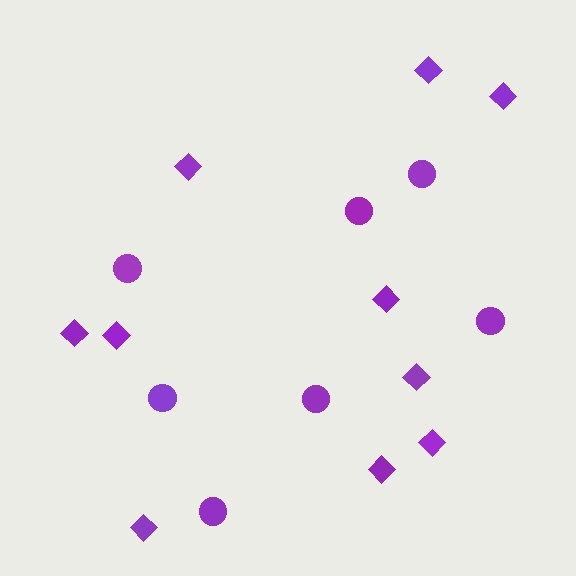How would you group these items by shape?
There are 2 groups: one group of circles (7) and one group of diamonds (10).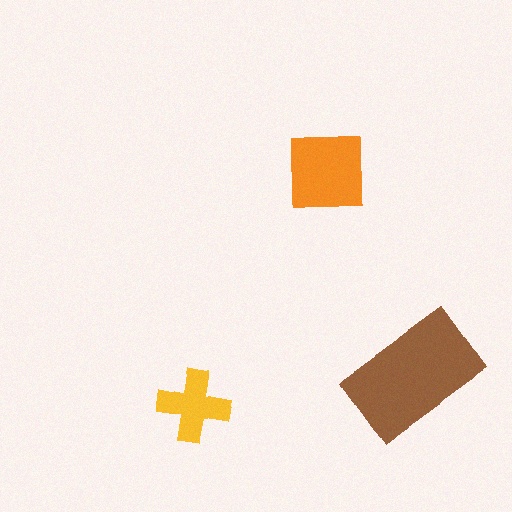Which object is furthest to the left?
The yellow cross is leftmost.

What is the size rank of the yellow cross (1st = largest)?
3rd.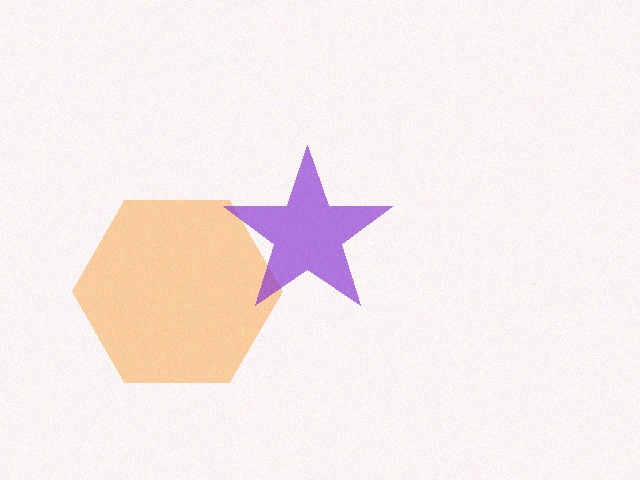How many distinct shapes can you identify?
There are 2 distinct shapes: an orange hexagon, a purple star.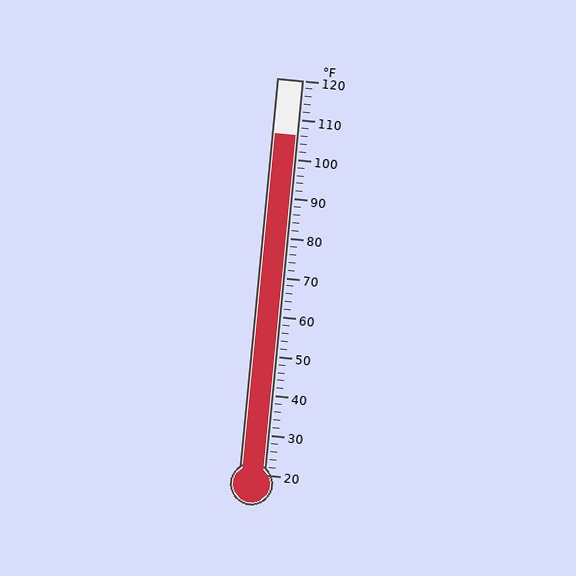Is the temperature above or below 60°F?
The temperature is above 60°F.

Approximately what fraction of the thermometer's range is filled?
The thermometer is filled to approximately 85% of its range.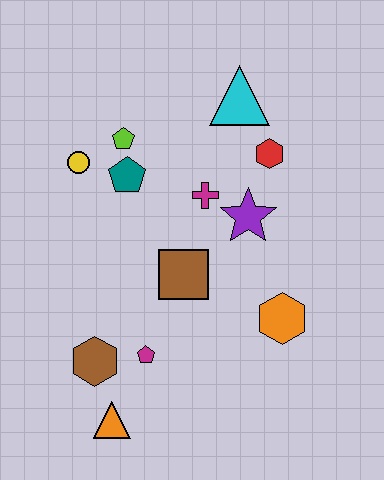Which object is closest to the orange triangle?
The brown hexagon is closest to the orange triangle.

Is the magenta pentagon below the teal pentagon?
Yes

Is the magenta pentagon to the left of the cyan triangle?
Yes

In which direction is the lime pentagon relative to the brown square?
The lime pentagon is above the brown square.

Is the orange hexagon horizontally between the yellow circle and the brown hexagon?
No